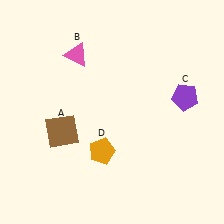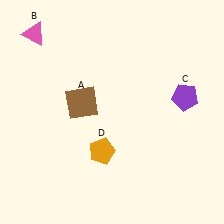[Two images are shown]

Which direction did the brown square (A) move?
The brown square (A) moved up.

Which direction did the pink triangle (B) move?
The pink triangle (B) moved left.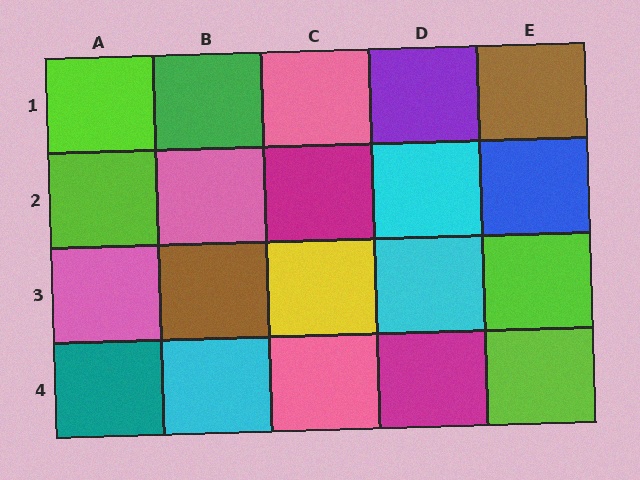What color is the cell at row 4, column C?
Pink.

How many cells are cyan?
3 cells are cyan.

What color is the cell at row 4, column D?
Magenta.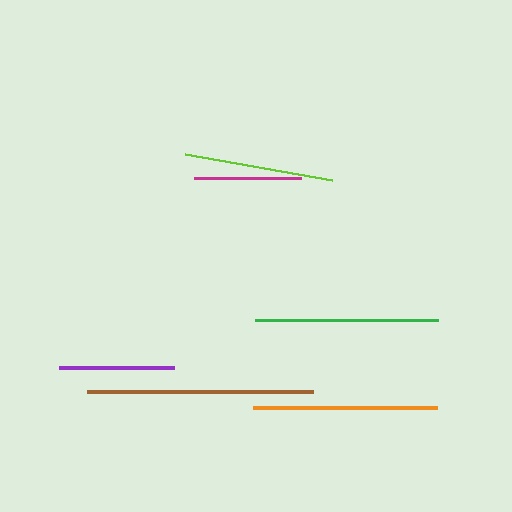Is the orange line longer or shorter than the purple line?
The orange line is longer than the purple line.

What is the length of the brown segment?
The brown segment is approximately 226 pixels long.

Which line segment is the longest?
The brown line is the longest at approximately 226 pixels.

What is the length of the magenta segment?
The magenta segment is approximately 107 pixels long.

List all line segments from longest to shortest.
From longest to shortest: brown, orange, green, lime, purple, magenta.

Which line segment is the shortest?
The magenta line is the shortest at approximately 107 pixels.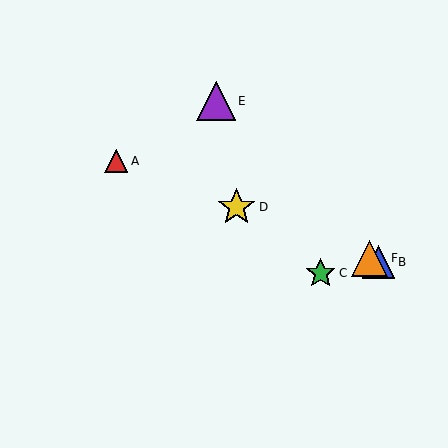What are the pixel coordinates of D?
Object D is at (237, 207).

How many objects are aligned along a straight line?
4 objects (A, B, D, F) are aligned along a straight line.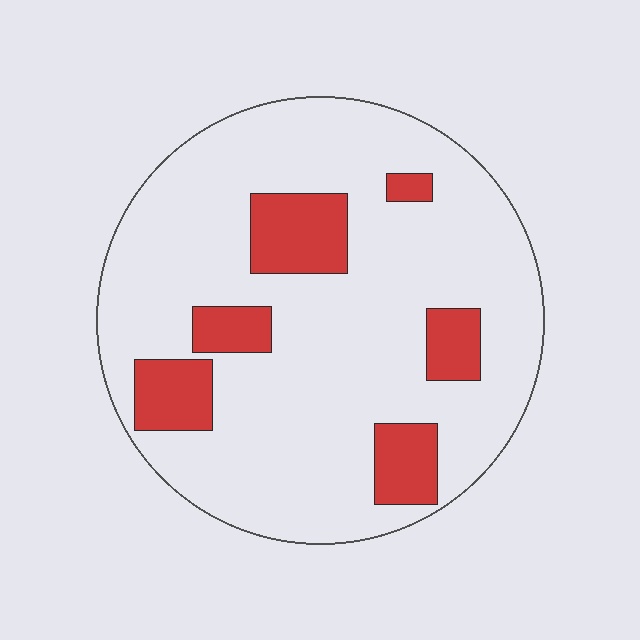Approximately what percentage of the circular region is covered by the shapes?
Approximately 20%.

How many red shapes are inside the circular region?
6.